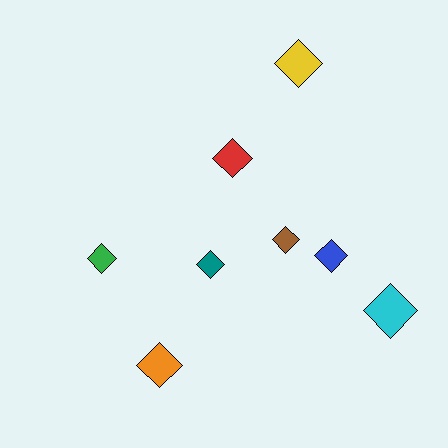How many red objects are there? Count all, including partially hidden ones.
There is 1 red object.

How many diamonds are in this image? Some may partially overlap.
There are 8 diamonds.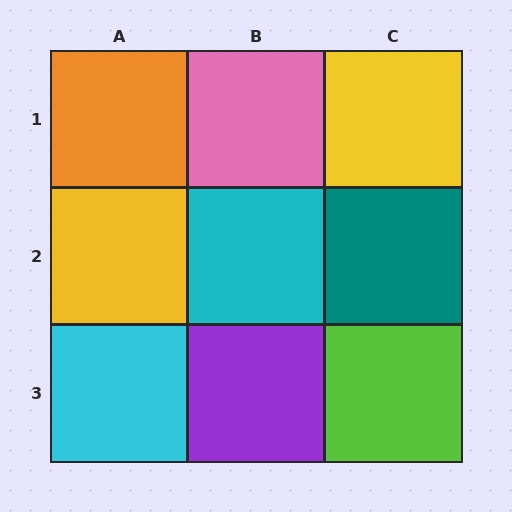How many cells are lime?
1 cell is lime.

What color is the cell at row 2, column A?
Yellow.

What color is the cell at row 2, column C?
Teal.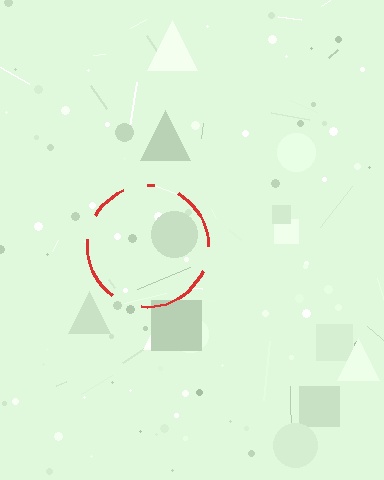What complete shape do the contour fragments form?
The contour fragments form a circle.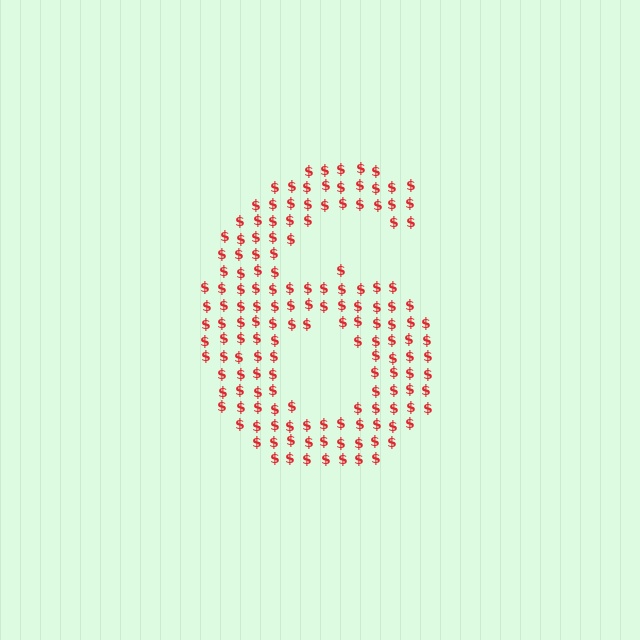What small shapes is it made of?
It is made of small dollar signs.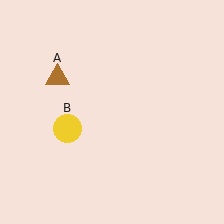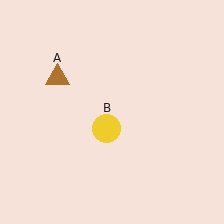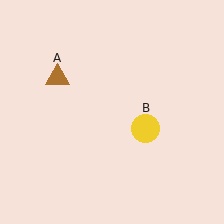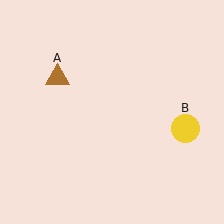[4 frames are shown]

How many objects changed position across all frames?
1 object changed position: yellow circle (object B).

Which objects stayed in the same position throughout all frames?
Brown triangle (object A) remained stationary.